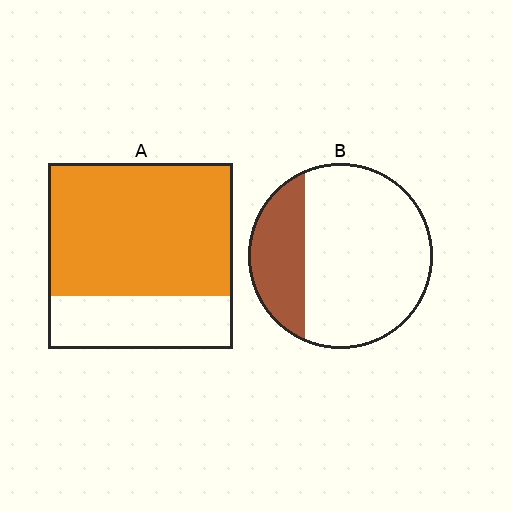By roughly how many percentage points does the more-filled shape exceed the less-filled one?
By roughly 45 percentage points (A over B).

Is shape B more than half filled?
No.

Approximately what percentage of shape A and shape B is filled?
A is approximately 70% and B is approximately 25%.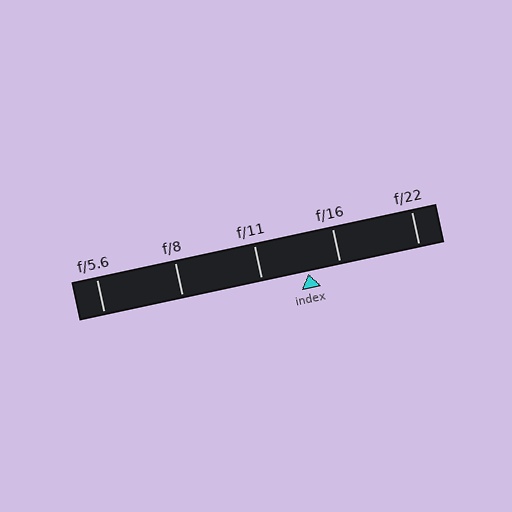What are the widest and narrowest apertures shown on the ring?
The widest aperture shown is f/5.6 and the narrowest is f/22.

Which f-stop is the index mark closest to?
The index mark is closest to f/16.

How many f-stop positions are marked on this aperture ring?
There are 5 f-stop positions marked.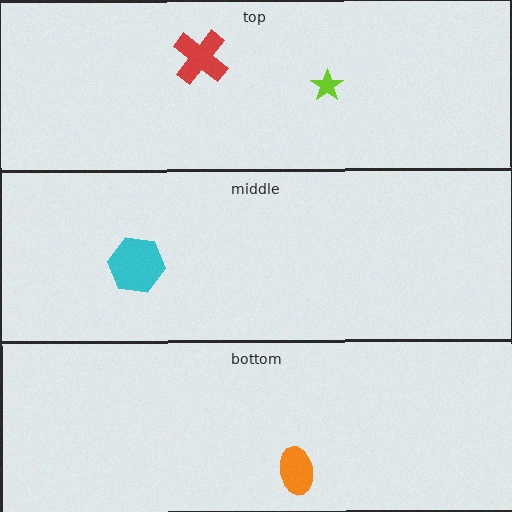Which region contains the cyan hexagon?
The middle region.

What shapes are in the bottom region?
The orange ellipse.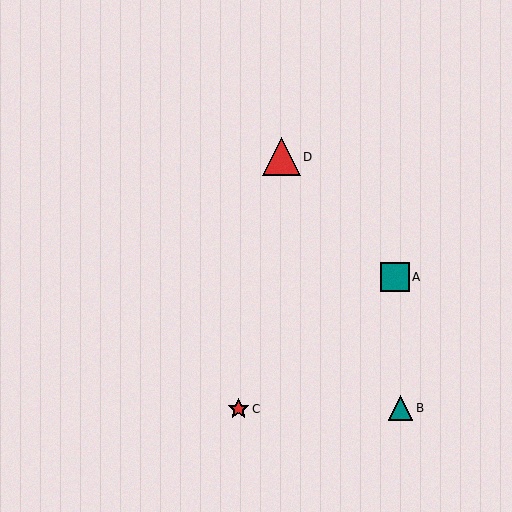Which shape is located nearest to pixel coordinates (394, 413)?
The teal triangle (labeled B) at (401, 408) is nearest to that location.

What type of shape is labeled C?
Shape C is a red star.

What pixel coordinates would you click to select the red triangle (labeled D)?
Click at (282, 157) to select the red triangle D.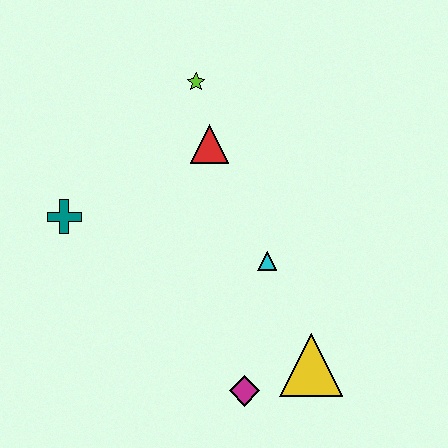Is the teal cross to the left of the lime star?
Yes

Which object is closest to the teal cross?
The red triangle is closest to the teal cross.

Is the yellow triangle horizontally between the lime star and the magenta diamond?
No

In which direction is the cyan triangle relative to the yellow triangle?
The cyan triangle is above the yellow triangle.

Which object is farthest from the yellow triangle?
The lime star is farthest from the yellow triangle.